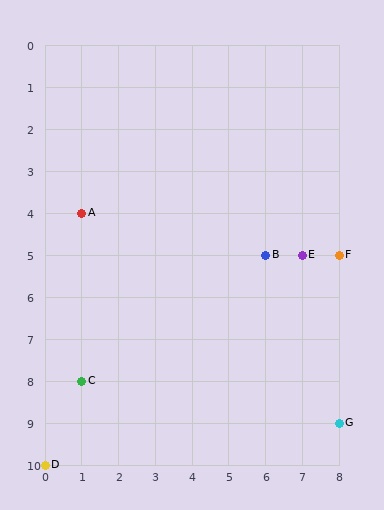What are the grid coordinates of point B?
Point B is at grid coordinates (6, 5).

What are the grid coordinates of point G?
Point G is at grid coordinates (8, 9).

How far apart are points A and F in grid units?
Points A and F are 7 columns and 1 row apart (about 7.1 grid units diagonally).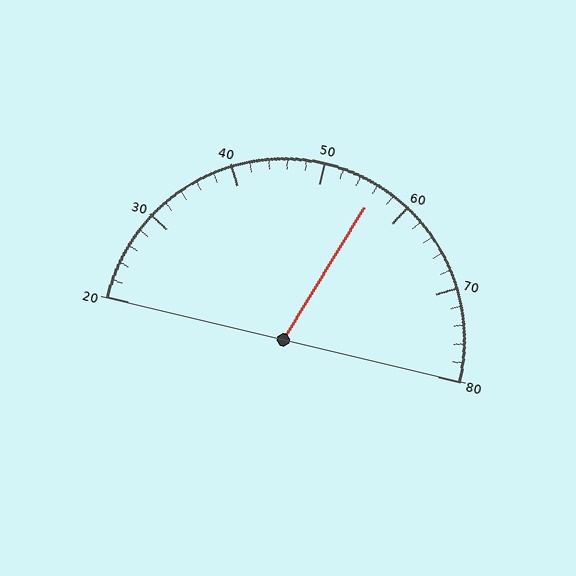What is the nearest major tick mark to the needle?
The nearest major tick mark is 60.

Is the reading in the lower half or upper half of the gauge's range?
The reading is in the upper half of the range (20 to 80).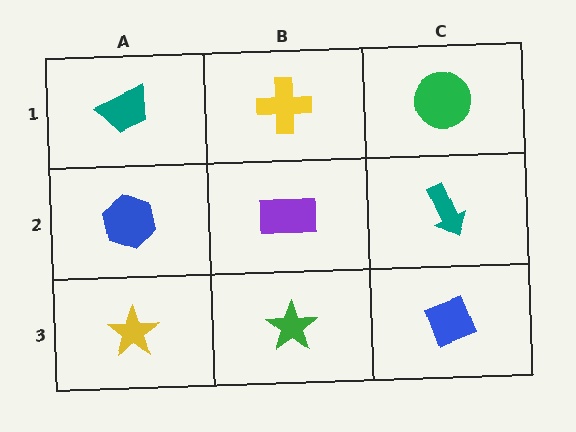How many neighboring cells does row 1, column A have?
2.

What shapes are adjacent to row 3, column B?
A purple rectangle (row 2, column B), a yellow star (row 3, column A), a blue diamond (row 3, column C).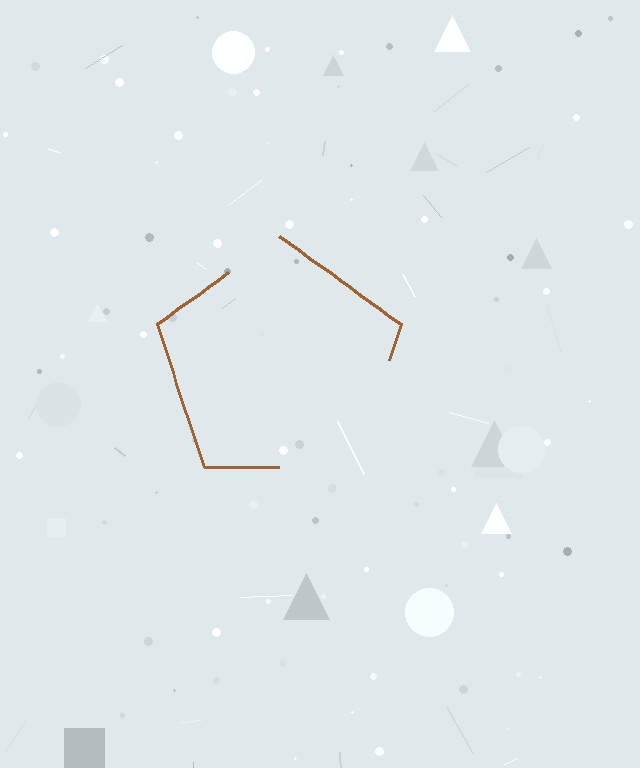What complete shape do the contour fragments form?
The contour fragments form a pentagon.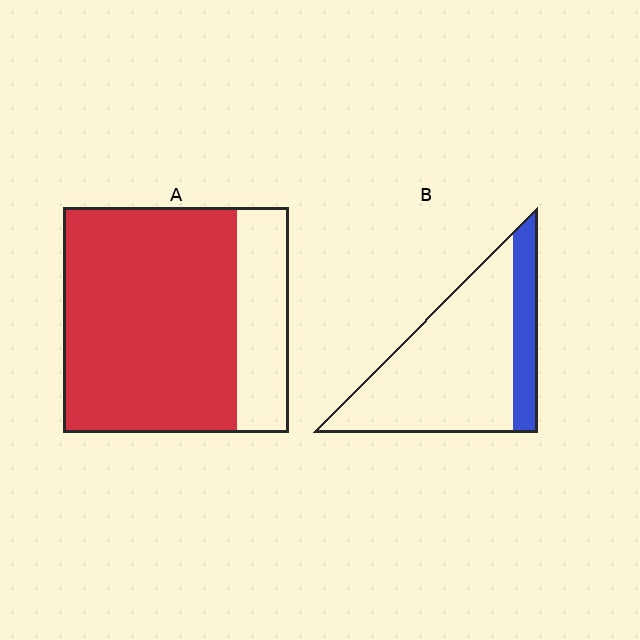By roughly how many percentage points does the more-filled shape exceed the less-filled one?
By roughly 55 percentage points (A over B).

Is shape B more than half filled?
No.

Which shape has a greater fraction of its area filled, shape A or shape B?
Shape A.